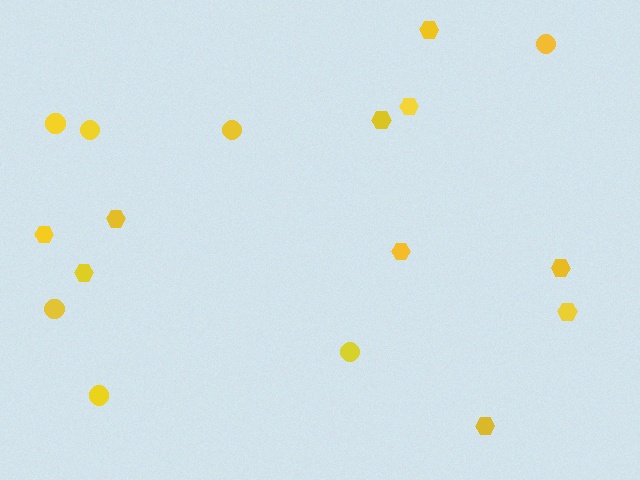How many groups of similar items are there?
There are 2 groups: one group of hexagons (10) and one group of circles (7).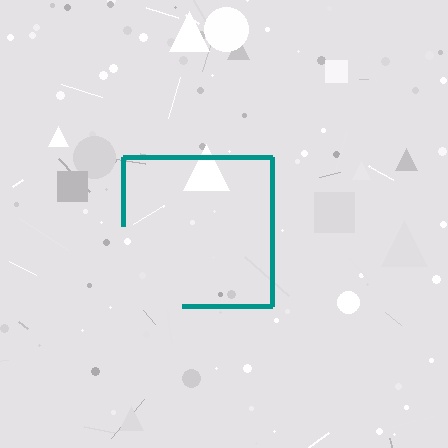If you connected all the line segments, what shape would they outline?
They would outline a square.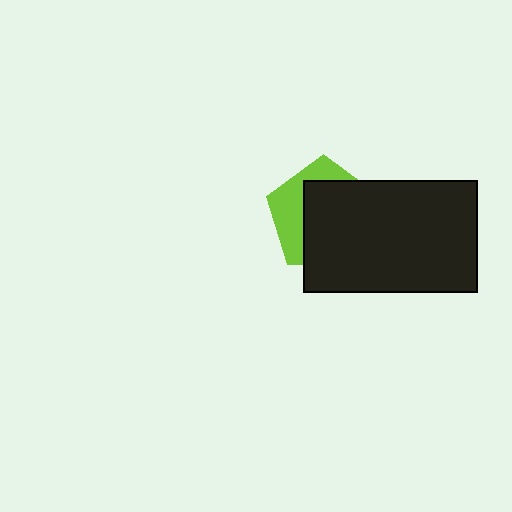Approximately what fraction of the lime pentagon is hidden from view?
Roughly 64% of the lime pentagon is hidden behind the black rectangle.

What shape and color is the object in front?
The object in front is a black rectangle.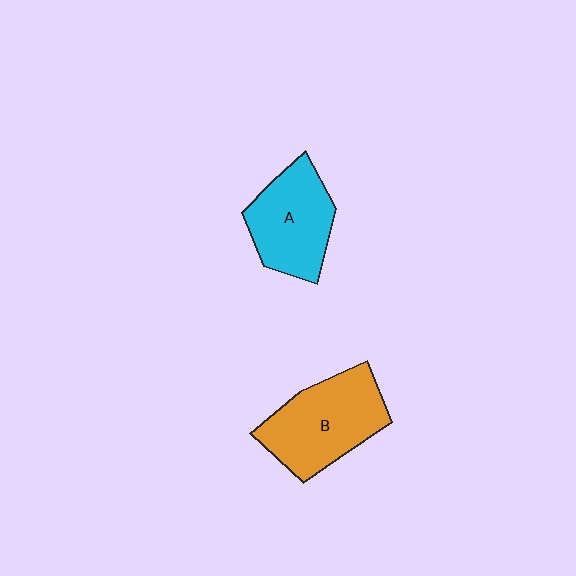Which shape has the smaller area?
Shape A (cyan).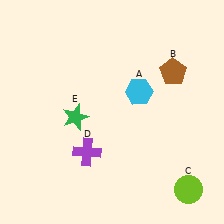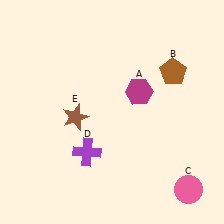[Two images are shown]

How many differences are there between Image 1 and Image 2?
There are 3 differences between the two images.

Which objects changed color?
A changed from cyan to magenta. C changed from lime to pink. E changed from green to brown.